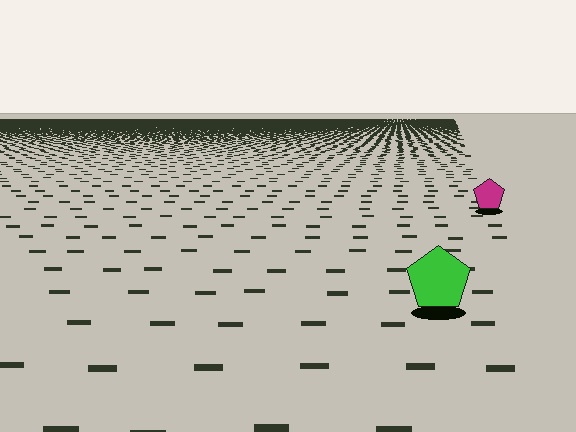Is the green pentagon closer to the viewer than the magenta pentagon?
Yes. The green pentagon is closer — you can tell from the texture gradient: the ground texture is coarser near it.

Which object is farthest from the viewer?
The magenta pentagon is farthest from the viewer. It appears smaller and the ground texture around it is denser.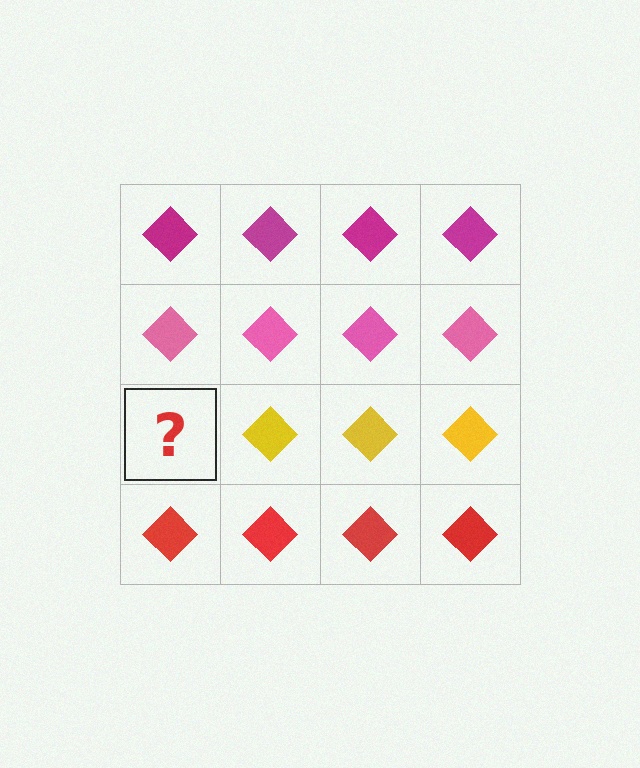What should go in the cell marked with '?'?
The missing cell should contain a yellow diamond.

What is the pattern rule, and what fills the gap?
The rule is that each row has a consistent color. The gap should be filled with a yellow diamond.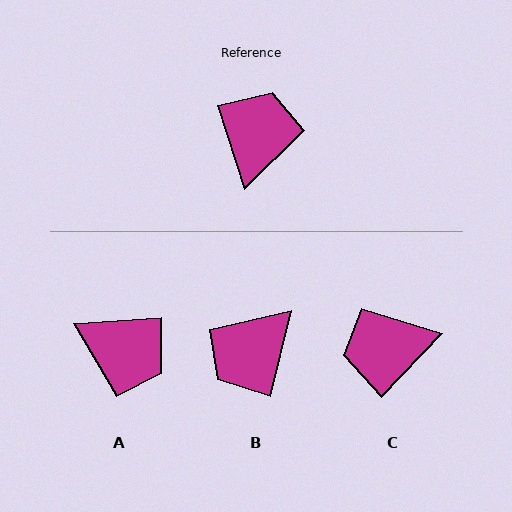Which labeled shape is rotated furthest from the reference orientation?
B, about 148 degrees away.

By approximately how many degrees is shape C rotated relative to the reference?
Approximately 118 degrees counter-clockwise.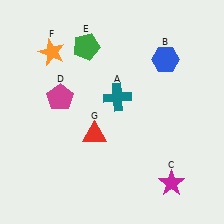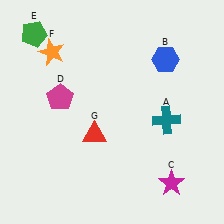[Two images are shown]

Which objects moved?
The objects that moved are: the teal cross (A), the green pentagon (E).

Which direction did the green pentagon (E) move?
The green pentagon (E) moved left.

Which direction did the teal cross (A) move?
The teal cross (A) moved right.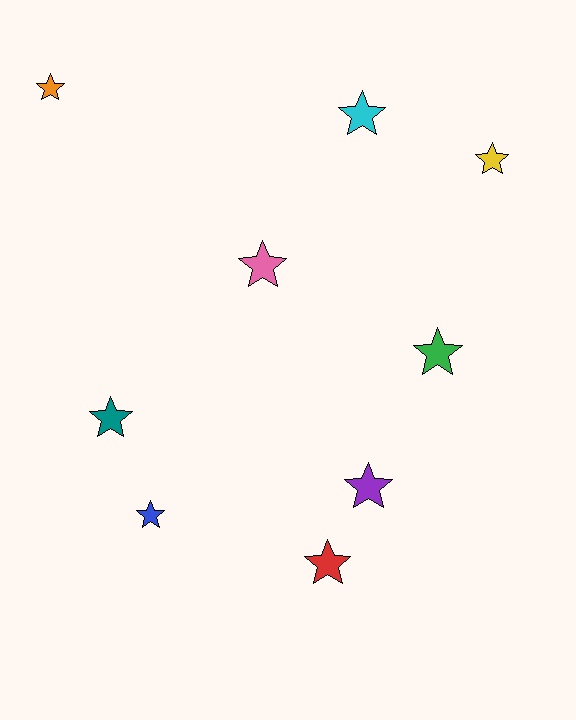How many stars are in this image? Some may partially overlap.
There are 9 stars.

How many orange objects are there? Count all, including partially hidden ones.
There is 1 orange object.